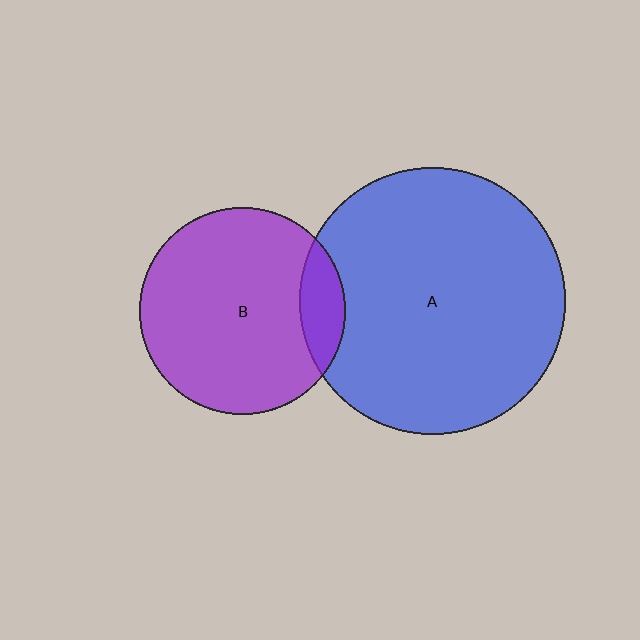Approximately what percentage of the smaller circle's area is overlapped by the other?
Approximately 15%.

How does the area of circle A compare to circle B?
Approximately 1.7 times.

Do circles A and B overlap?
Yes.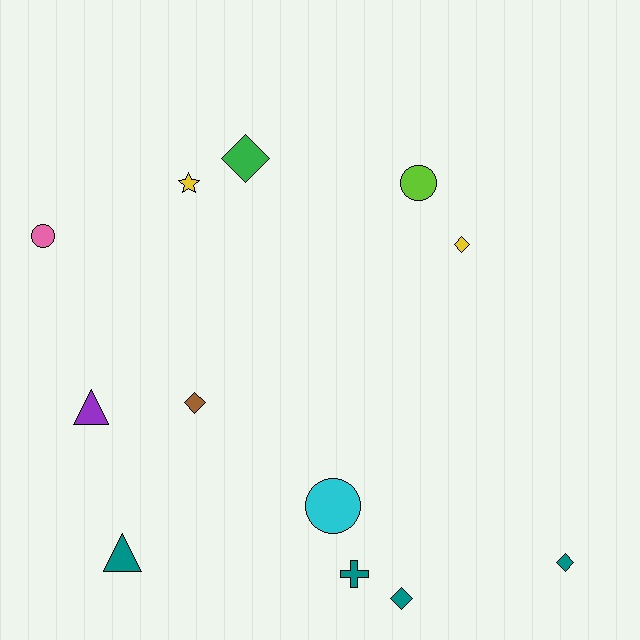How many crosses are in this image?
There is 1 cross.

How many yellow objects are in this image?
There are 2 yellow objects.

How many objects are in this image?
There are 12 objects.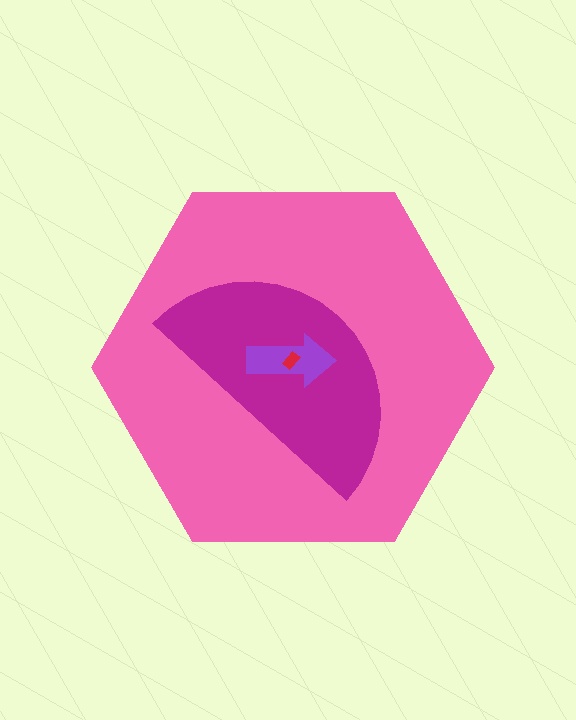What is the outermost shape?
The pink hexagon.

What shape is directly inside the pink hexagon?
The magenta semicircle.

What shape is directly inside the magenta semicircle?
The purple arrow.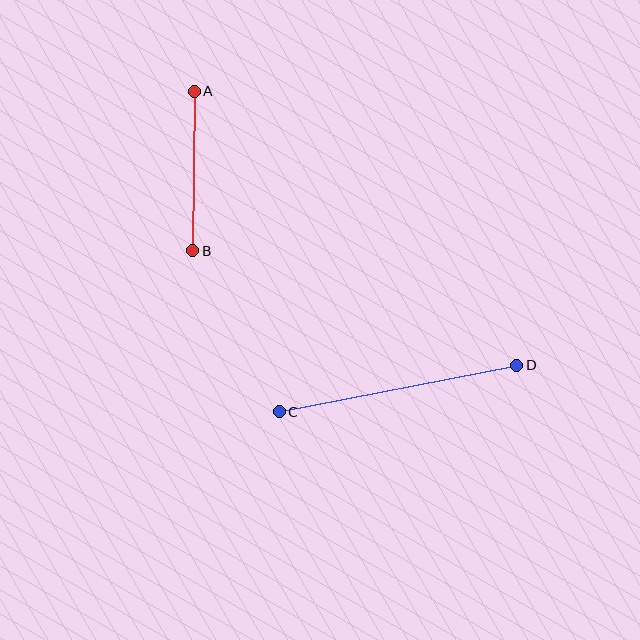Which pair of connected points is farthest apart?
Points C and D are farthest apart.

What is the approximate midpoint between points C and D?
The midpoint is at approximately (398, 389) pixels.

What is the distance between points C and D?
The distance is approximately 242 pixels.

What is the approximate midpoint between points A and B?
The midpoint is at approximately (193, 171) pixels.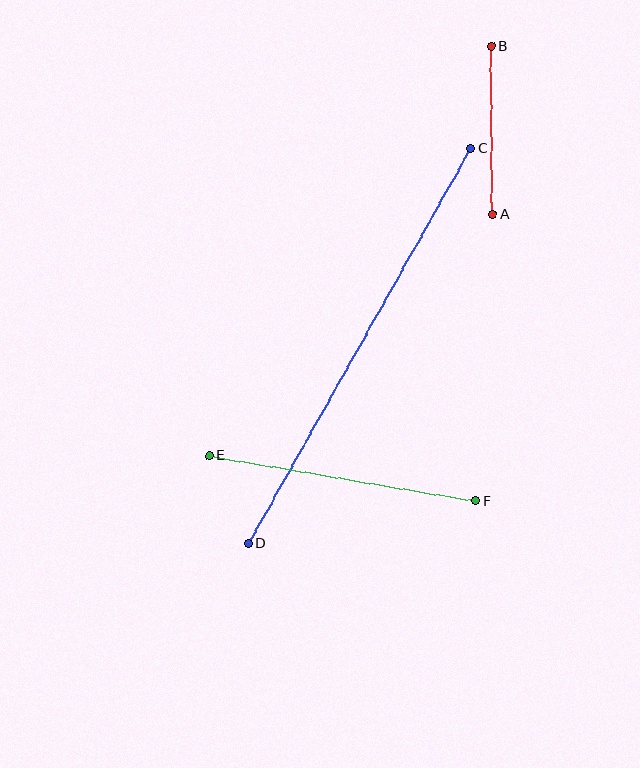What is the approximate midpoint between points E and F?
The midpoint is at approximately (342, 479) pixels.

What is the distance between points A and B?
The distance is approximately 168 pixels.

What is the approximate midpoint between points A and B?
The midpoint is at approximately (492, 130) pixels.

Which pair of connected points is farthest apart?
Points C and D are farthest apart.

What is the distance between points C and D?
The distance is approximately 453 pixels.